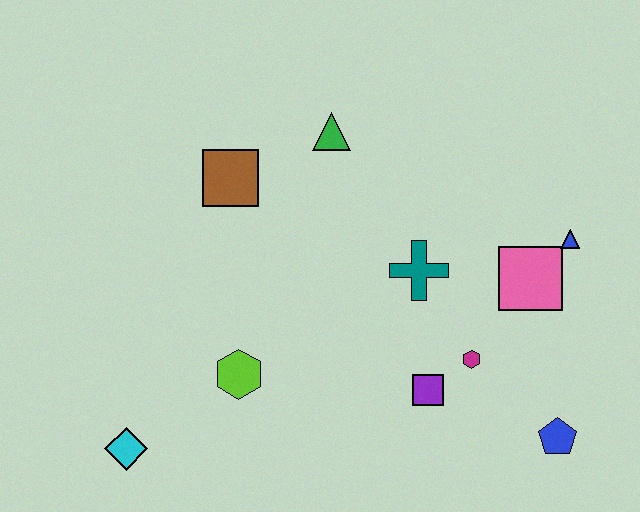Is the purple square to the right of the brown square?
Yes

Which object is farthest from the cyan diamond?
The blue triangle is farthest from the cyan diamond.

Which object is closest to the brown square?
The green triangle is closest to the brown square.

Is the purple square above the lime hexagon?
No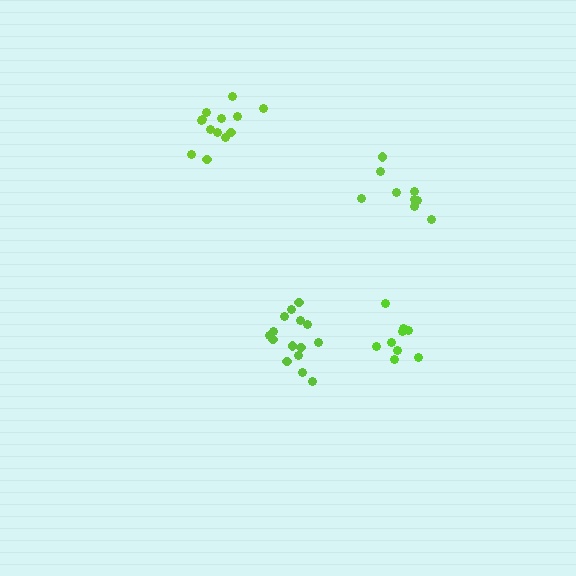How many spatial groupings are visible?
There are 4 spatial groupings.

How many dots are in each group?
Group 1: 13 dots, Group 2: 9 dots, Group 3: 9 dots, Group 4: 15 dots (46 total).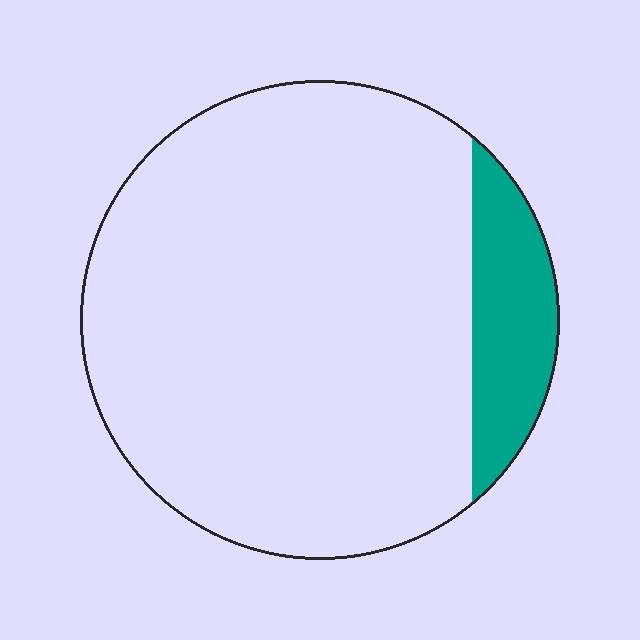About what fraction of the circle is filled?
About one eighth (1/8).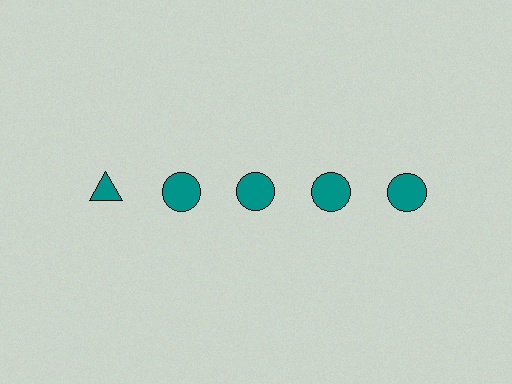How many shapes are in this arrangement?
There are 5 shapes arranged in a grid pattern.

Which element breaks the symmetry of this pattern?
The teal triangle in the top row, leftmost column breaks the symmetry. All other shapes are teal circles.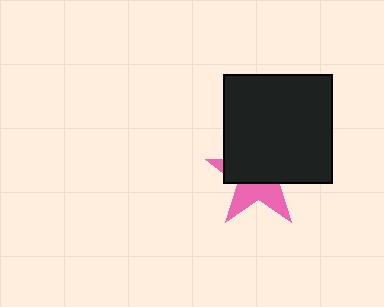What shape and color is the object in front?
The object in front is a black square.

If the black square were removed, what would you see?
You would see the complete pink star.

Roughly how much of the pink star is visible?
A small part of it is visible (roughly 41%).